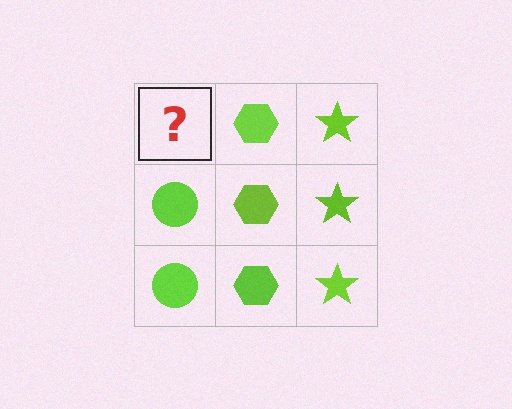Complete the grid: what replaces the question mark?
The question mark should be replaced with a lime circle.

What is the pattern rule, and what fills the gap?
The rule is that each column has a consistent shape. The gap should be filled with a lime circle.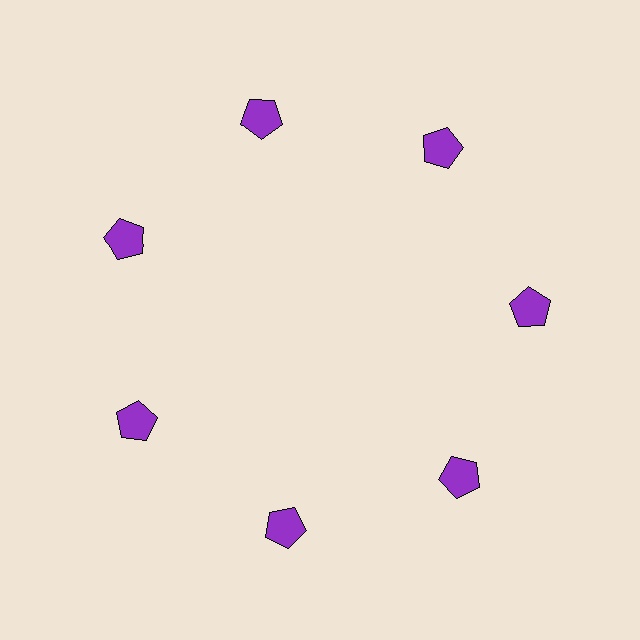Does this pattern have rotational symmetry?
Yes, this pattern has 7-fold rotational symmetry. It looks the same after rotating 51 degrees around the center.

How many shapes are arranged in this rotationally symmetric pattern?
There are 7 shapes, arranged in 7 groups of 1.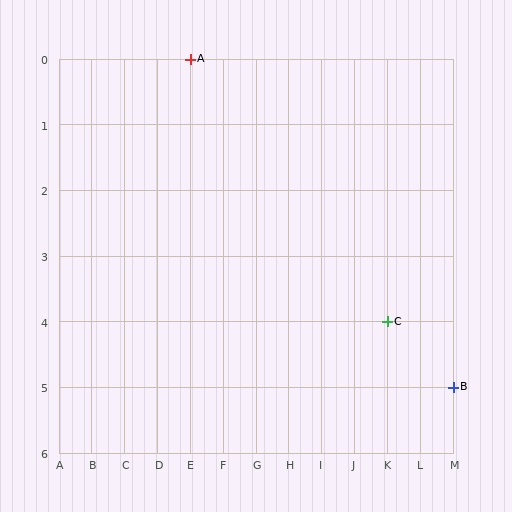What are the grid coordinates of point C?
Point C is at grid coordinates (K, 4).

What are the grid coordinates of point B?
Point B is at grid coordinates (M, 5).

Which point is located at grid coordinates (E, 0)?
Point A is at (E, 0).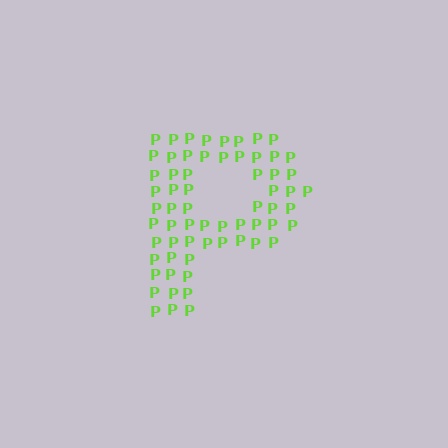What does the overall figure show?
The overall figure shows the letter P.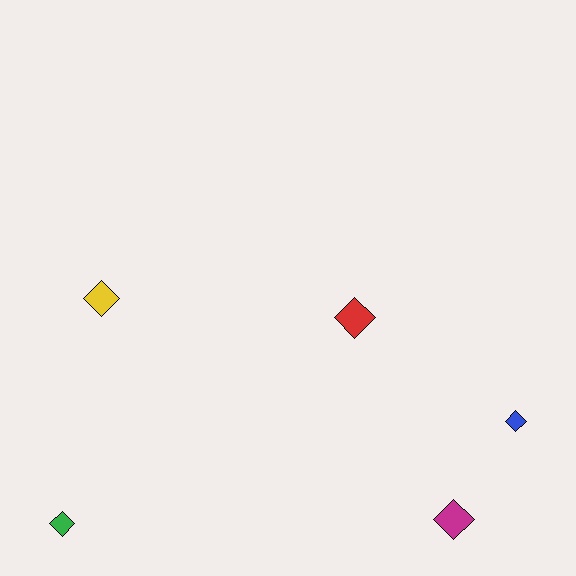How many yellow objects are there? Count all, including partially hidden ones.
There is 1 yellow object.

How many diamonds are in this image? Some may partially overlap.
There are 5 diamonds.